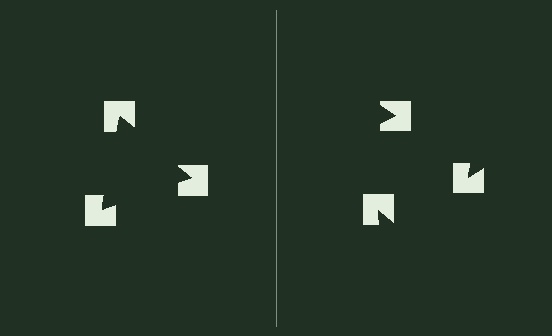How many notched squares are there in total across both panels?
6 — 3 on each side.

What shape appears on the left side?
An illusory triangle.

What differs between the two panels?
The notched squares are positioned identically on both sides; only the wedge orientations differ. On the left they align to a triangle; on the right they are misaligned.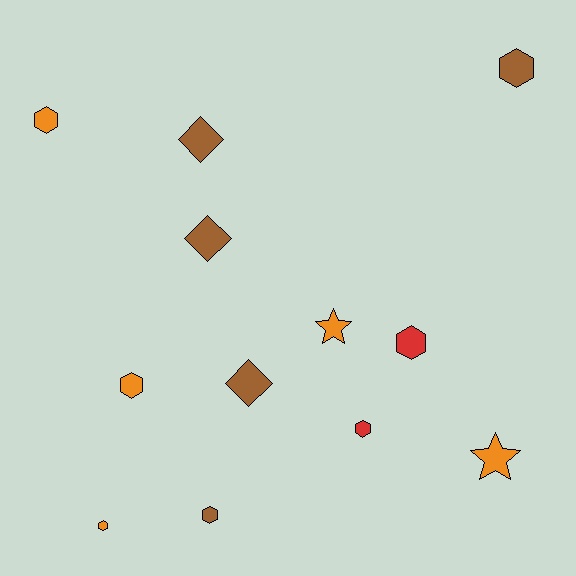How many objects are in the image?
There are 12 objects.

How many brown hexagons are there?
There are 2 brown hexagons.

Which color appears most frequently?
Orange, with 5 objects.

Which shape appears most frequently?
Hexagon, with 7 objects.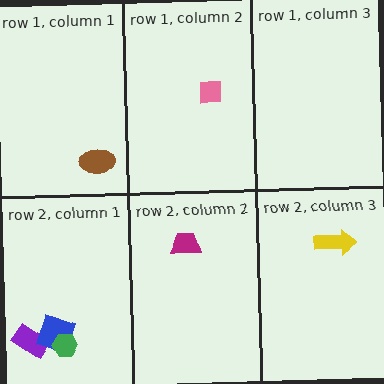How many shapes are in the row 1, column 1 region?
1.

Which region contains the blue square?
The row 2, column 1 region.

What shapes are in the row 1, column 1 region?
The brown ellipse.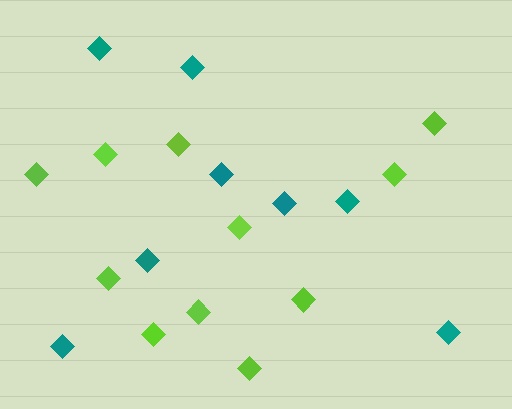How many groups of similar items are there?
There are 2 groups: one group of lime diamonds (11) and one group of teal diamonds (8).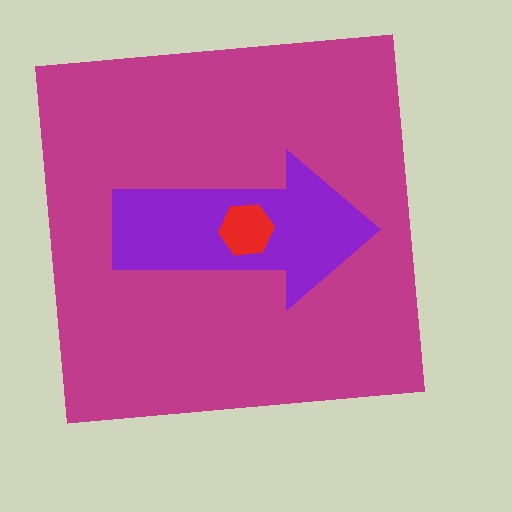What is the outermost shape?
The magenta square.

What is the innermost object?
The red hexagon.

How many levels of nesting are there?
3.